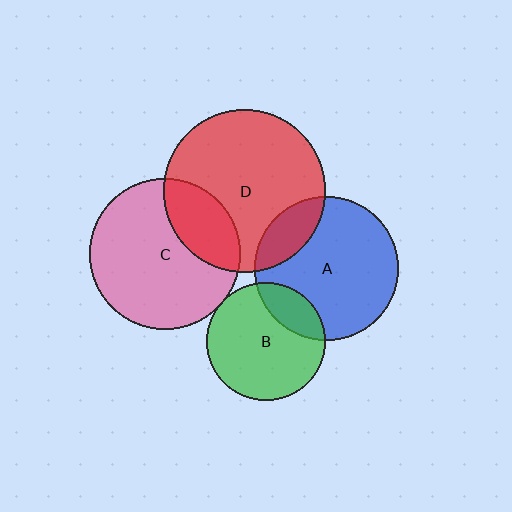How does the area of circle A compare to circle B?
Approximately 1.5 times.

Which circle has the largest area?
Circle D (red).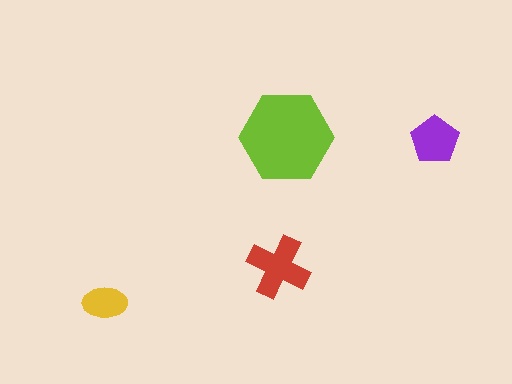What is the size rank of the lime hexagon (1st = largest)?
1st.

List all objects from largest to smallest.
The lime hexagon, the red cross, the purple pentagon, the yellow ellipse.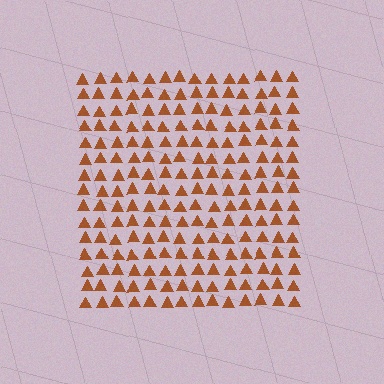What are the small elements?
The small elements are triangles.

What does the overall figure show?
The overall figure shows a square.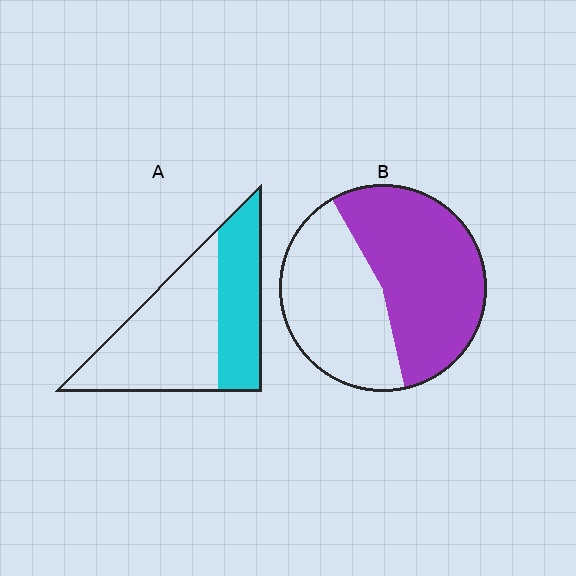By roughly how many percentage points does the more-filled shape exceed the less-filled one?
By roughly 15 percentage points (B over A).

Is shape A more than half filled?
No.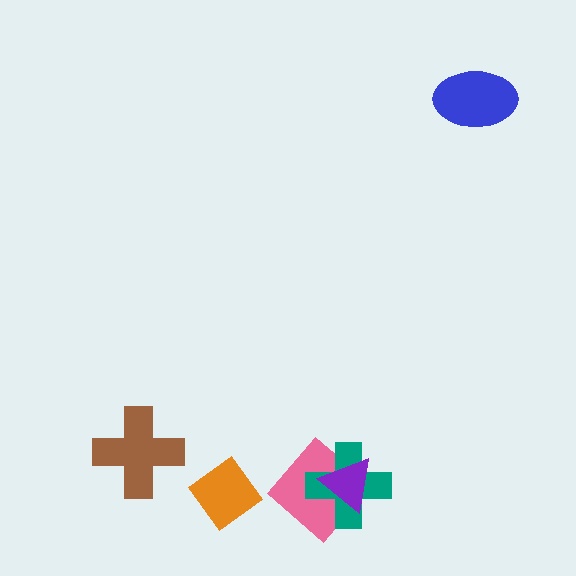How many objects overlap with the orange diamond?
0 objects overlap with the orange diamond.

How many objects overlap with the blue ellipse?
0 objects overlap with the blue ellipse.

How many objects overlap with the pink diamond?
2 objects overlap with the pink diamond.